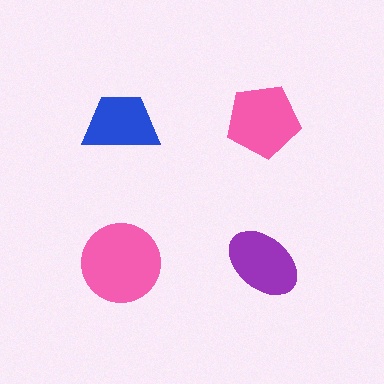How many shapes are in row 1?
2 shapes.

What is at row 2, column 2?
A purple ellipse.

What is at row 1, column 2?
A pink pentagon.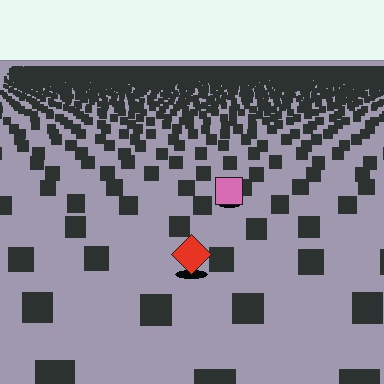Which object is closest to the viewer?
The red diamond is closest. The texture marks near it are larger and more spread out.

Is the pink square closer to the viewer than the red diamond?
No. The red diamond is closer — you can tell from the texture gradient: the ground texture is coarser near it.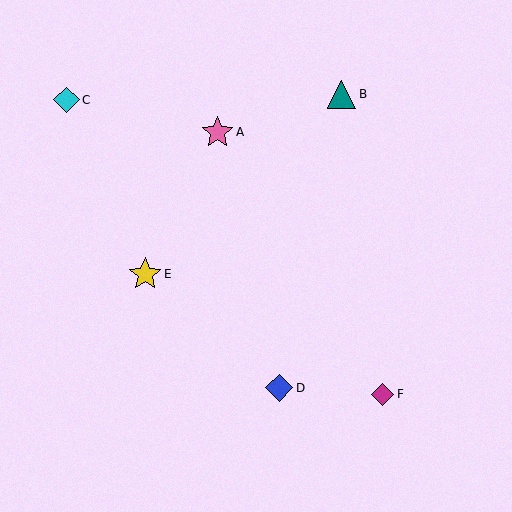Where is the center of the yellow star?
The center of the yellow star is at (145, 274).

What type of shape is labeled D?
Shape D is a blue diamond.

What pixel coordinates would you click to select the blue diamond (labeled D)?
Click at (279, 388) to select the blue diamond D.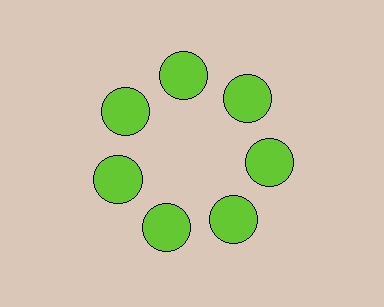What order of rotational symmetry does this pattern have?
This pattern has 7-fold rotational symmetry.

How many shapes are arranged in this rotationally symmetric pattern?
There are 7 shapes, arranged in 7 groups of 1.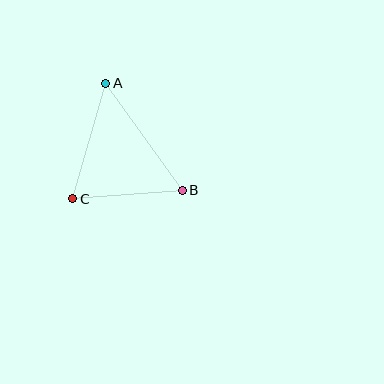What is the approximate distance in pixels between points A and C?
The distance between A and C is approximately 120 pixels.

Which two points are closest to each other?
Points B and C are closest to each other.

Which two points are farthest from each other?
Points A and B are farthest from each other.